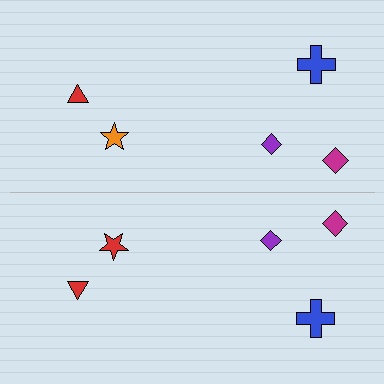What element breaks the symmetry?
The red star on the bottom side breaks the symmetry — its mirror counterpart is orange.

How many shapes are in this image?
There are 10 shapes in this image.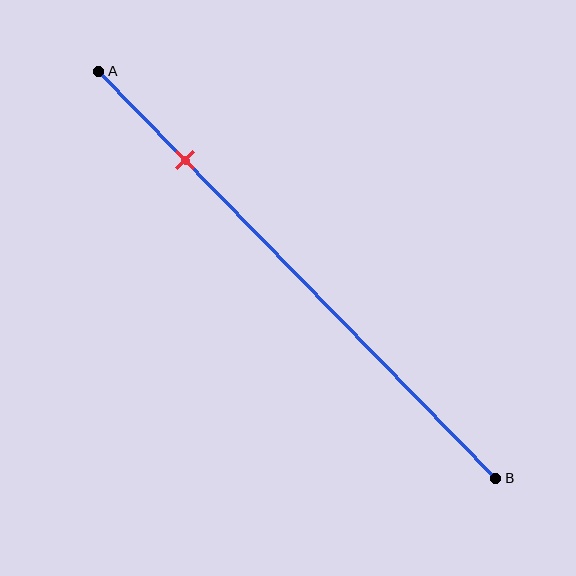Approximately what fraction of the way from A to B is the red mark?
The red mark is approximately 20% of the way from A to B.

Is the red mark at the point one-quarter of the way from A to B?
No, the mark is at about 20% from A, not at the 25% one-quarter point.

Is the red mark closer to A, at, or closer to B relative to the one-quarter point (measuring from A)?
The red mark is closer to point A than the one-quarter point of segment AB.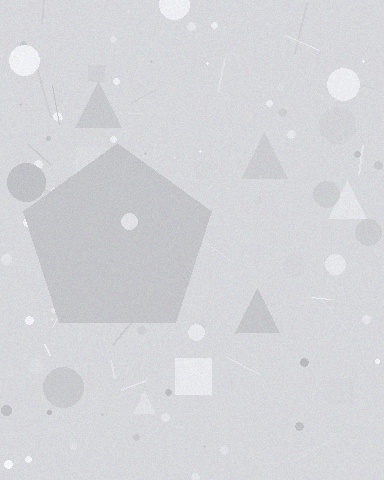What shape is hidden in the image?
A pentagon is hidden in the image.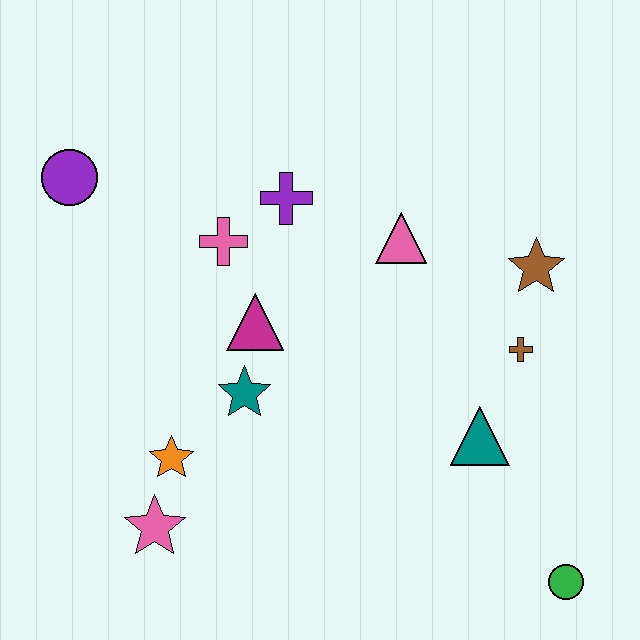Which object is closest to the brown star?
The brown cross is closest to the brown star.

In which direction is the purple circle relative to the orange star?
The purple circle is above the orange star.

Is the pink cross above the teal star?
Yes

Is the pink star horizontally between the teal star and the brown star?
No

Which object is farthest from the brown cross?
The purple circle is farthest from the brown cross.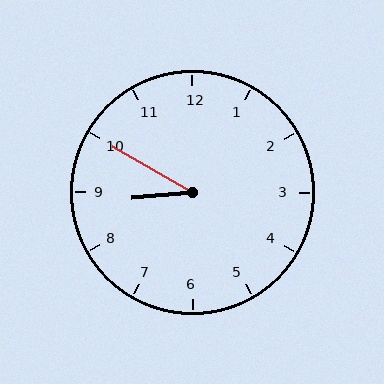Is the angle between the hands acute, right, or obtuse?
It is acute.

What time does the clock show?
8:50.